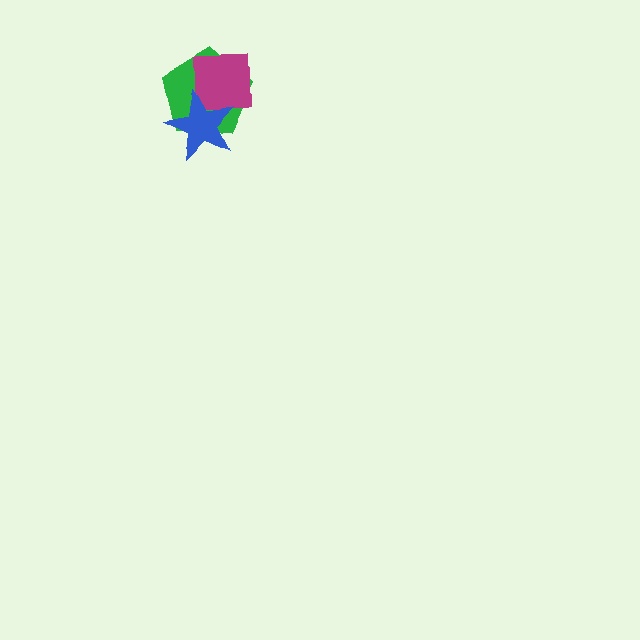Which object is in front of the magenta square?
The blue star is in front of the magenta square.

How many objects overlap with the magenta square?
2 objects overlap with the magenta square.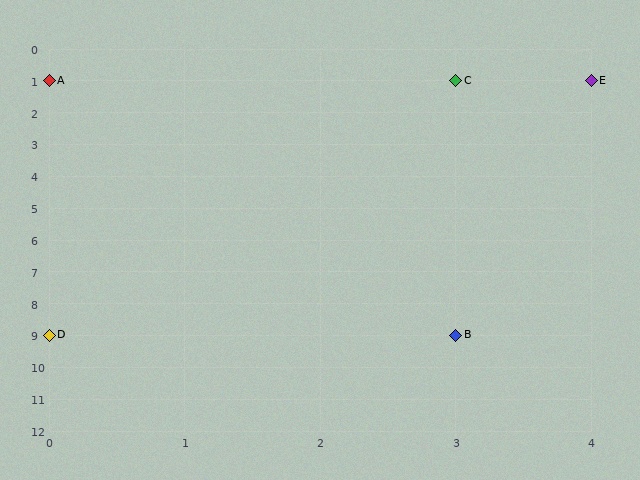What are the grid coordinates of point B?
Point B is at grid coordinates (3, 9).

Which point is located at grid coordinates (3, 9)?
Point B is at (3, 9).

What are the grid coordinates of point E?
Point E is at grid coordinates (4, 1).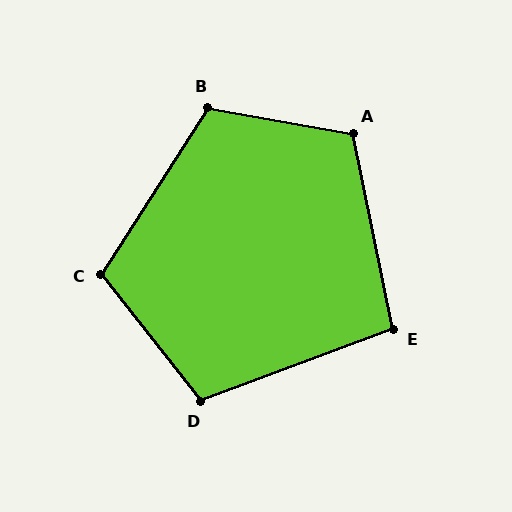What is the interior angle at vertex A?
Approximately 112 degrees (obtuse).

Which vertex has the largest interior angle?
B, at approximately 112 degrees.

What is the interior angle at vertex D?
Approximately 107 degrees (obtuse).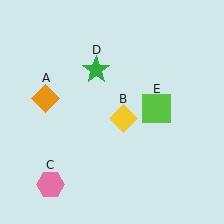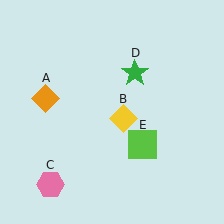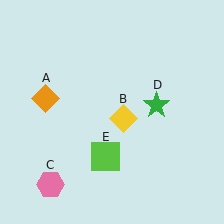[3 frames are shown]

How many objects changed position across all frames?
2 objects changed position: green star (object D), lime square (object E).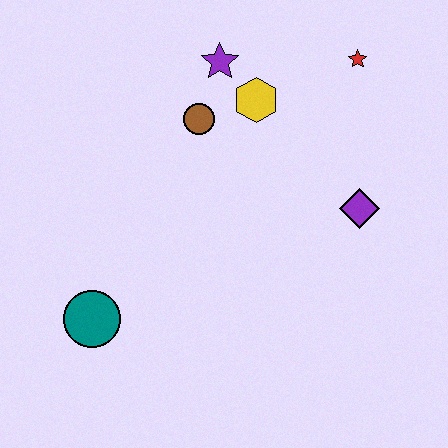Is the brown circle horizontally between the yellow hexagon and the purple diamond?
No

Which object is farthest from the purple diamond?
The teal circle is farthest from the purple diamond.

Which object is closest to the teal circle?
The brown circle is closest to the teal circle.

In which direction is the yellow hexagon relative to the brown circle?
The yellow hexagon is to the right of the brown circle.